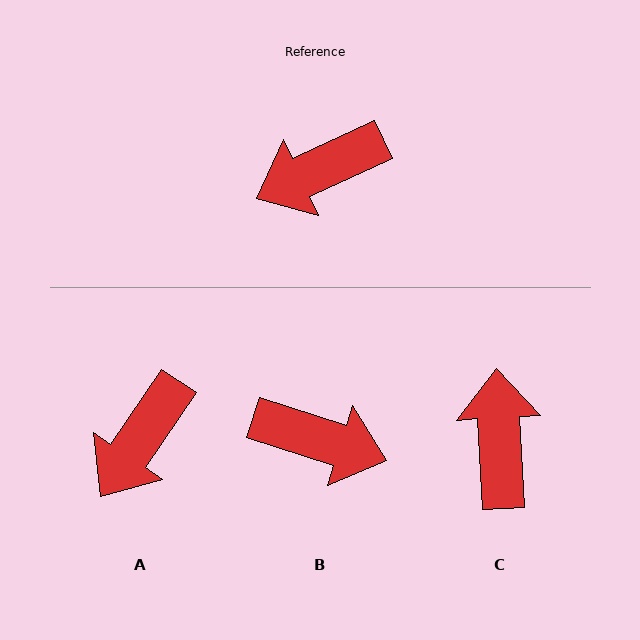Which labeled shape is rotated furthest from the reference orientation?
B, about 137 degrees away.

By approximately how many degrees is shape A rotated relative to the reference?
Approximately 31 degrees counter-clockwise.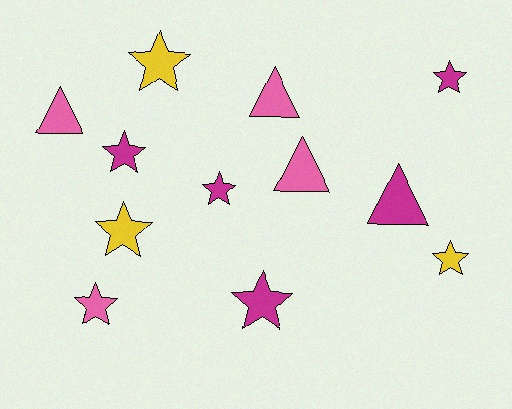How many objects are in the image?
There are 12 objects.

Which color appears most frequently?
Magenta, with 5 objects.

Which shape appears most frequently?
Star, with 8 objects.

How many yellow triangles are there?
There are no yellow triangles.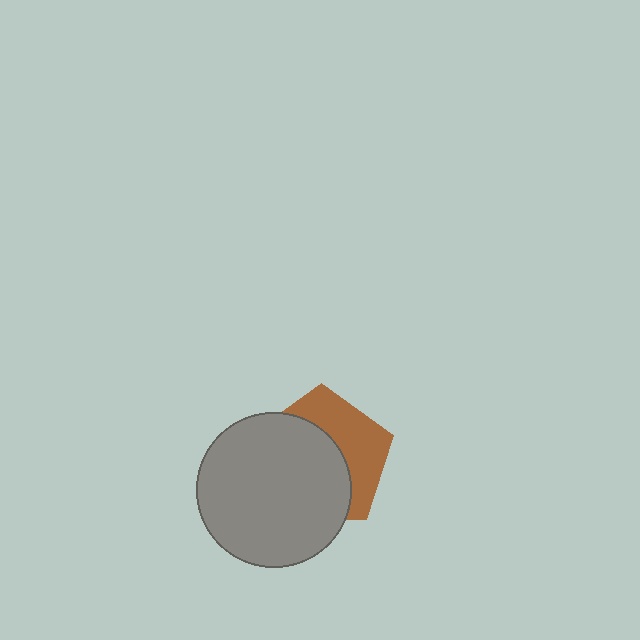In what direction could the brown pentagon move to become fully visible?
The brown pentagon could move toward the upper-right. That would shift it out from behind the gray circle entirely.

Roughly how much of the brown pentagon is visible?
A small part of it is visible (roughly 40%).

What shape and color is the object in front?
The object in front is a gray circle.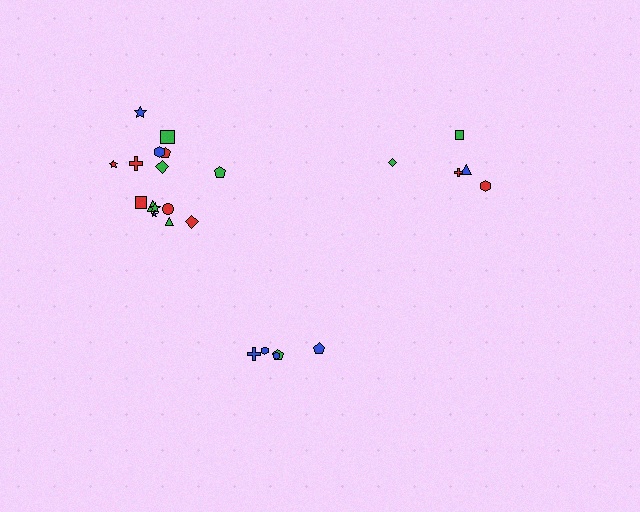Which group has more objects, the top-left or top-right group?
The top-left group.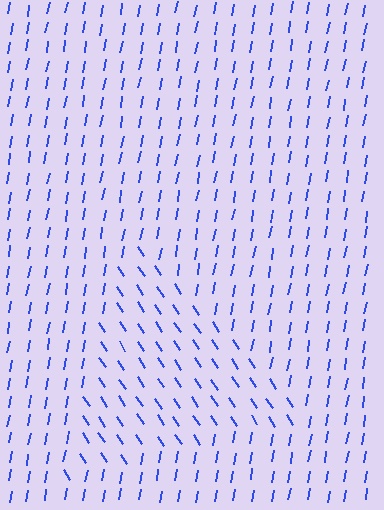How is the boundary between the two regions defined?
The boundary is defined purely by a change in line orientation (approximately 45 degrees difference). All lines are the same color and thickness.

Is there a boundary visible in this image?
Yes, there is a texture boundary formed by a change in line orientation.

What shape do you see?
I see a triangle.